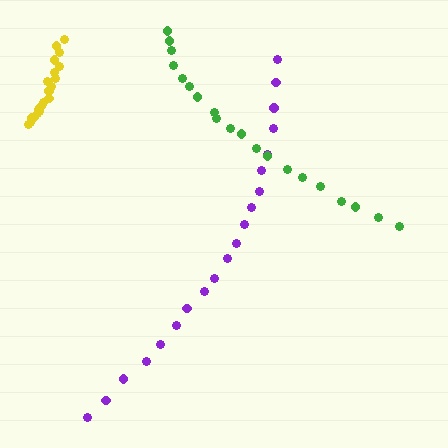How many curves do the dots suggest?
There are 3 distinct paths.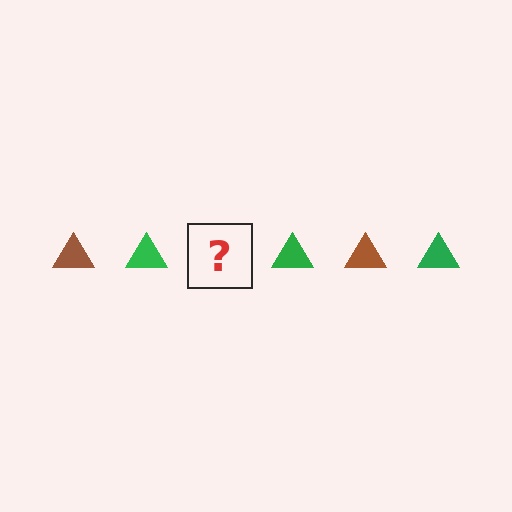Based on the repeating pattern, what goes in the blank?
The blank should be a brown triangle.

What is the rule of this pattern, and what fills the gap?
The rule is that the pattern cycles through brown, green triangles. The gap should be filled with a brown triangle.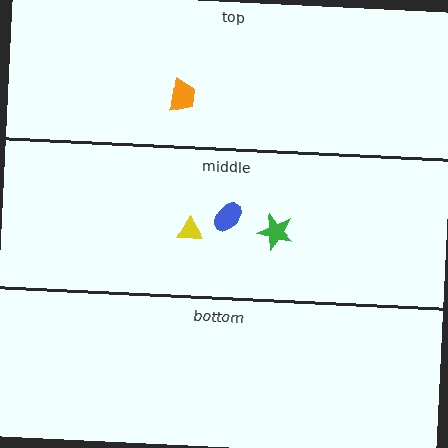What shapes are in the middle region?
The green star, the yellow triangle, the blue ellipse.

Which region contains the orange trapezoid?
The top region.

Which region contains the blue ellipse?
The middle region.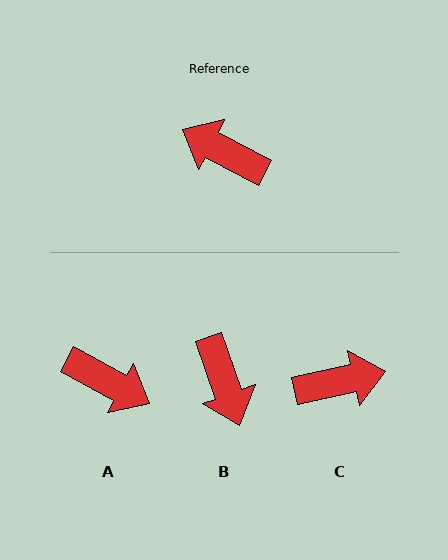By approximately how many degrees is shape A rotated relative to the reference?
Approximately 180 degrees counter-clockwise.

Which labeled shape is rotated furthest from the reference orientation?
A, about 180 degrees away.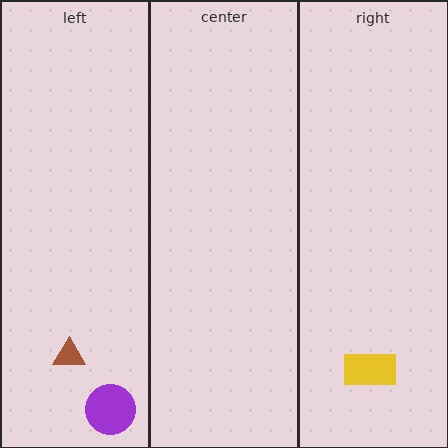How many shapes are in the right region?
1.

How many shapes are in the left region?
2.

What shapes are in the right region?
The yellow rectangle.